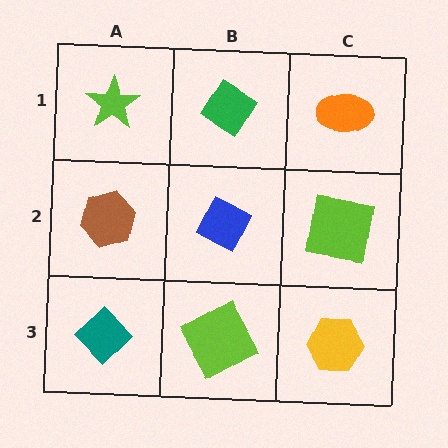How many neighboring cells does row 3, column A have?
2.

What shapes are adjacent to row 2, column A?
A lime star (row 1, column A), a teal diamond (row 3, column A), a blue diamond (row 2, column B).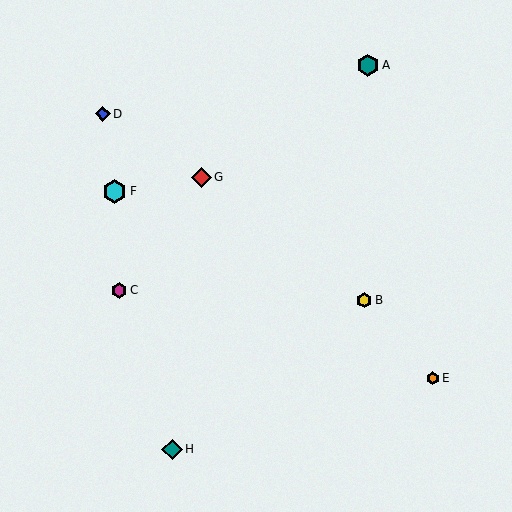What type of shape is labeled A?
Shape A is a teal hexagon.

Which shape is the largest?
The cyan hexagon (labeled F) is the largest.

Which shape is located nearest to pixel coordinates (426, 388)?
The orange hexagon (labeled E) at (433, 378) is nearest to that location.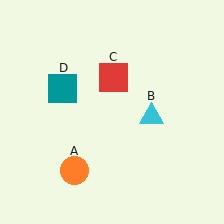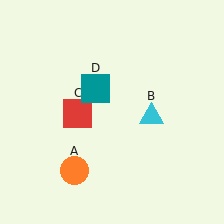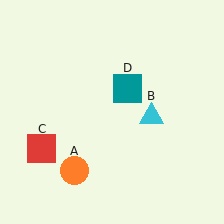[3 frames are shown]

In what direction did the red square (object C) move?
The red square (object C) moved down and to the left.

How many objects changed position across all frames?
2 objects changed position: red square (object C), teal square (object D).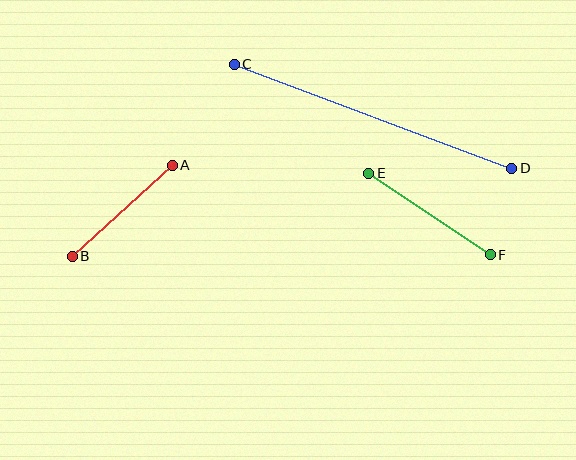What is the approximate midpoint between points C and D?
The midpoint is at approximately (373, 116) pixels.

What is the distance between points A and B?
The distance is approximately 135 pixels.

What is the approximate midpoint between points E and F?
The midpoint is at approximately (429, 214) pixels.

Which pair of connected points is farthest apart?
Points C and D are farthest apart.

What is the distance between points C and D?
The distance is approximately 296 pixels.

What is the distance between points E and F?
The distance is approximately 146 pixels.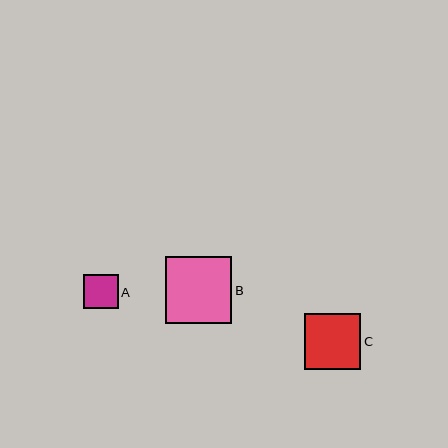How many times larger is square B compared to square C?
Square B is approximately 1.2 times the size of square C.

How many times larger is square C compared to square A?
Square C is approximately 1.6 times the size of square A.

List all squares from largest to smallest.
From largest to smallest: B, C, A.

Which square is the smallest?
Square A is the smallest with a size of approximately 34 pixels.